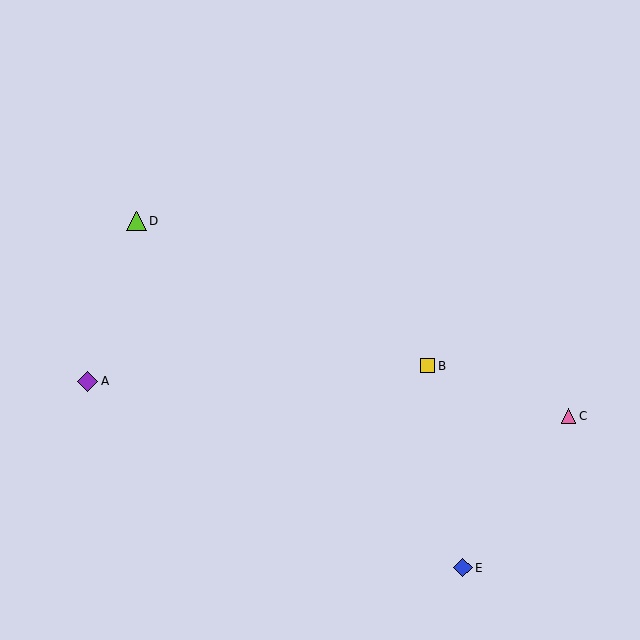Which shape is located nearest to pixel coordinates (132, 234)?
The lime triangle (labeled D) at (137, 221) is nearest to that location.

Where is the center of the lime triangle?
The center of the lime triangle is at (137, 221).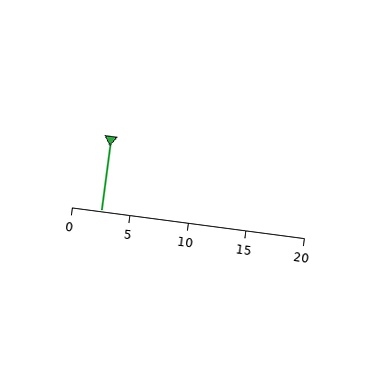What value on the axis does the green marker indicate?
The marker indicates approximately 2.5.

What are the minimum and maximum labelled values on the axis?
The axis runs from 0 to 20.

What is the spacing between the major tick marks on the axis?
The major ticks are spaced 5 apart.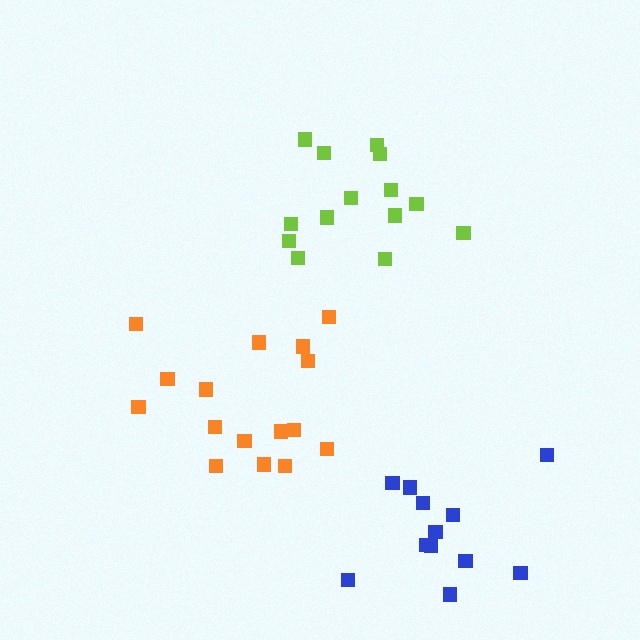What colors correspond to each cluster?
The clusters are colored: lime, blue, orange.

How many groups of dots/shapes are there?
There are 3 groups.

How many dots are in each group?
Group 1: 14 dots, Group 2: 12 dots, Group 3: 16 dots (42 total).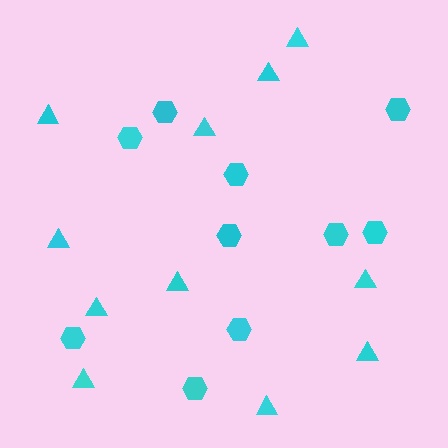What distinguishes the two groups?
There are 2 groups: one group of triangles (11) and one group of hexagons (10).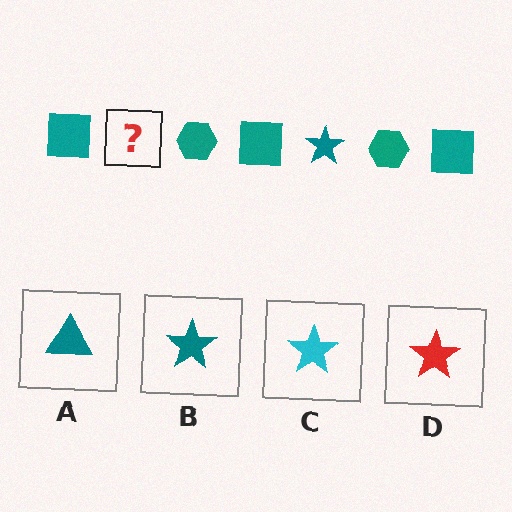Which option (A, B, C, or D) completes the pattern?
B.